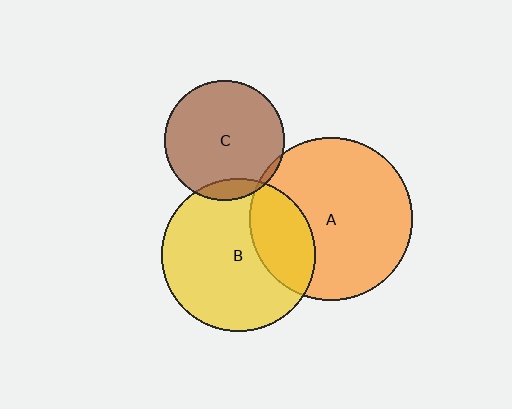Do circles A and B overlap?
Yes.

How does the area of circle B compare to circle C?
Approximately 1.6 times.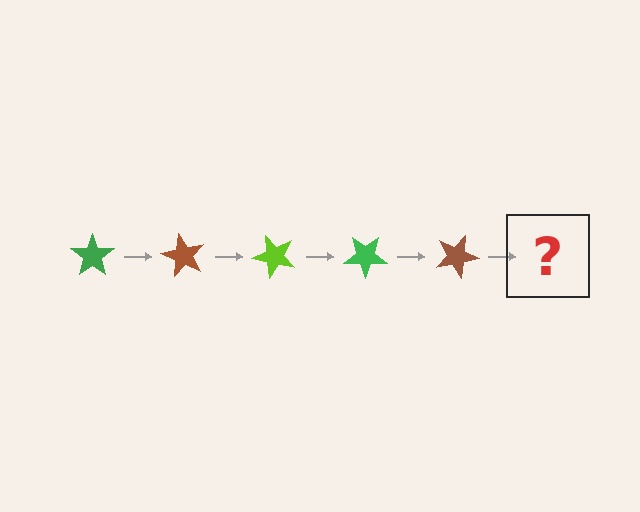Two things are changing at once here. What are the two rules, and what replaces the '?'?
The two rules are that it rotates 60 degrees each step and the color cycles through green, brown, and lime. The '?' should be a lime star, rotated 300 degrees from the start.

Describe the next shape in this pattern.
It should be a lime star, rotated 300 degrees from the start.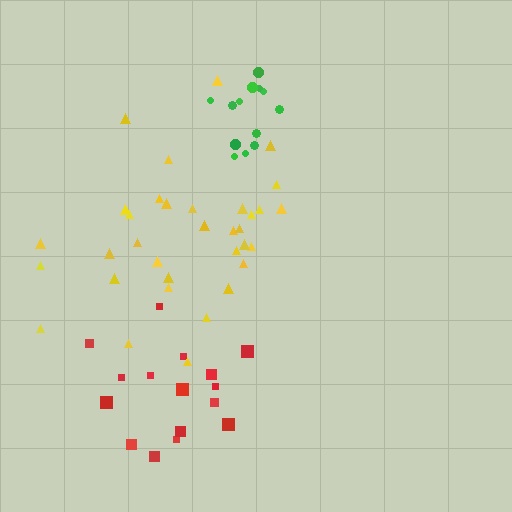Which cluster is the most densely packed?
Green.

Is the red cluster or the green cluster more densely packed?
Green.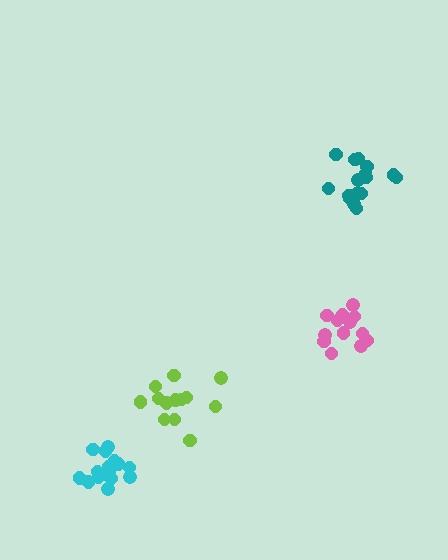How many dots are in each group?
Group 1: 13 dots, Group 2: 17 dots, Group 3: 17 dots, Group 4: 13 dots (60 total).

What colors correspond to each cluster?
The clusters are colored: lime, teal, cyan, pink.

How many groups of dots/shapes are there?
There are 4 groups.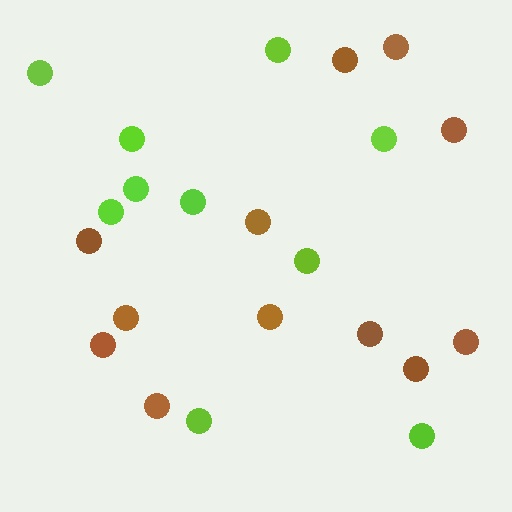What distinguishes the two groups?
There are 2 groups: one group of lime circles (10) and one group of brown circles (12).